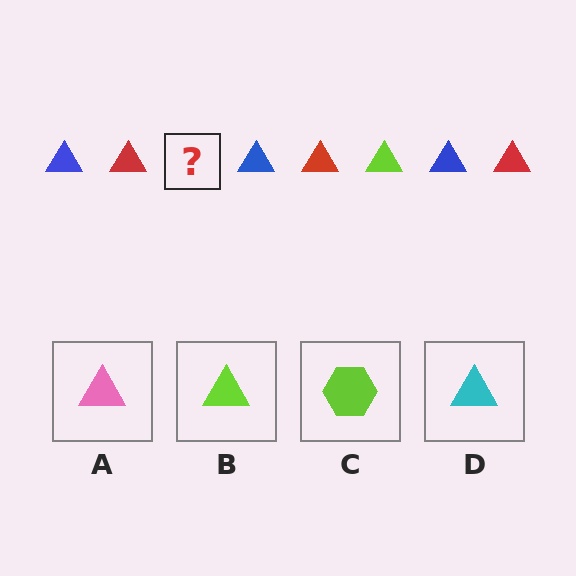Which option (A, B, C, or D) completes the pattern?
B.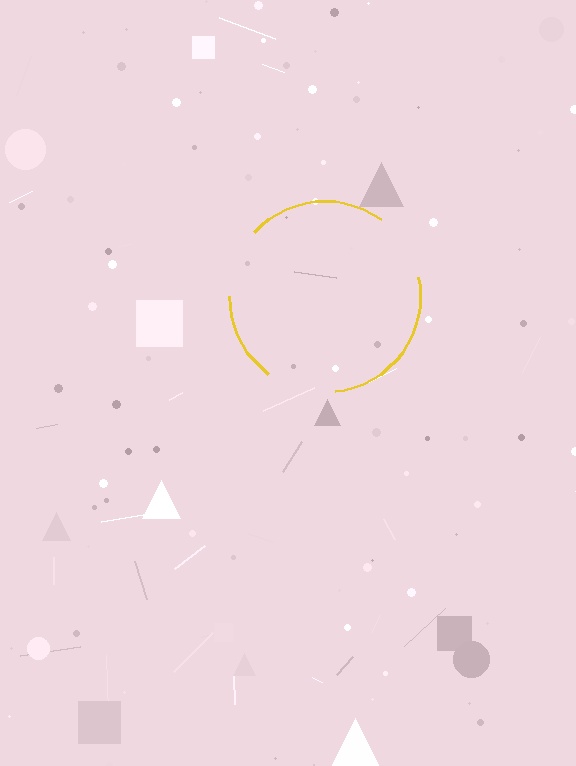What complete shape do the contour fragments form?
The contour fragments form a circle.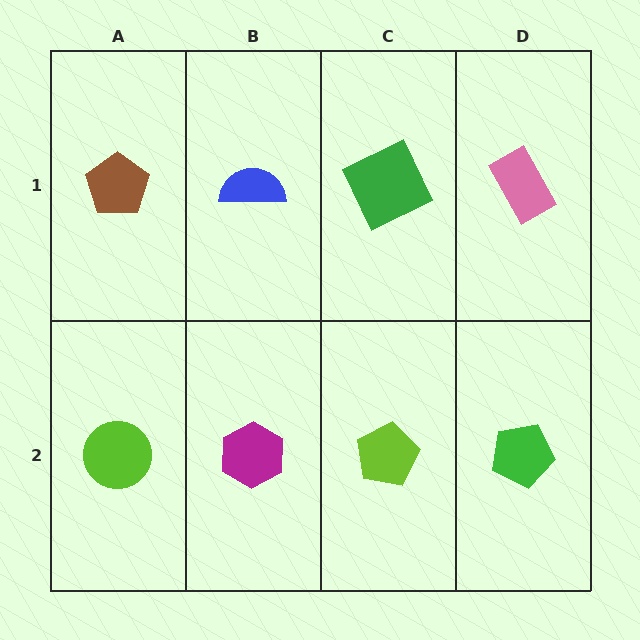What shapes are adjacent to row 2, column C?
A green square (row 1, column C), a magenta hexagon (row 2, column B), a green pentagon (row 2, column D).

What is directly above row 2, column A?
A brown pentagon.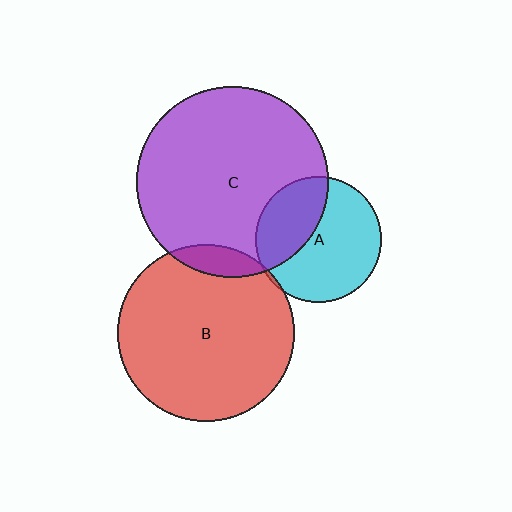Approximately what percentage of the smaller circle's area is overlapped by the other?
Approximately 35%.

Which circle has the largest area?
Circle C (purple).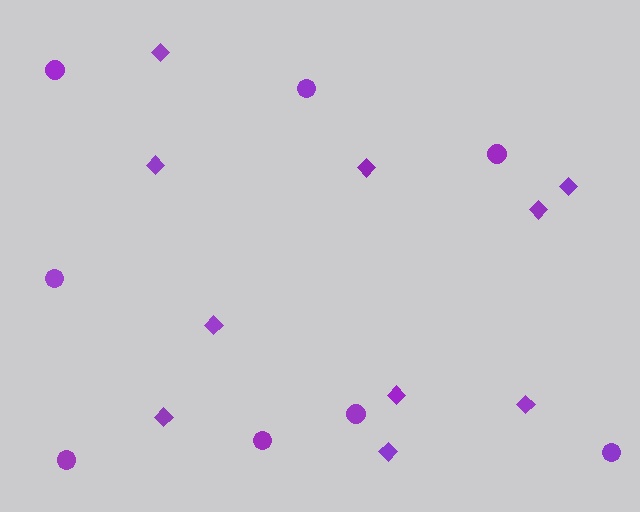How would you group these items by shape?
There are 2 groups: one group of circles (8) and one group of diamonds (10).